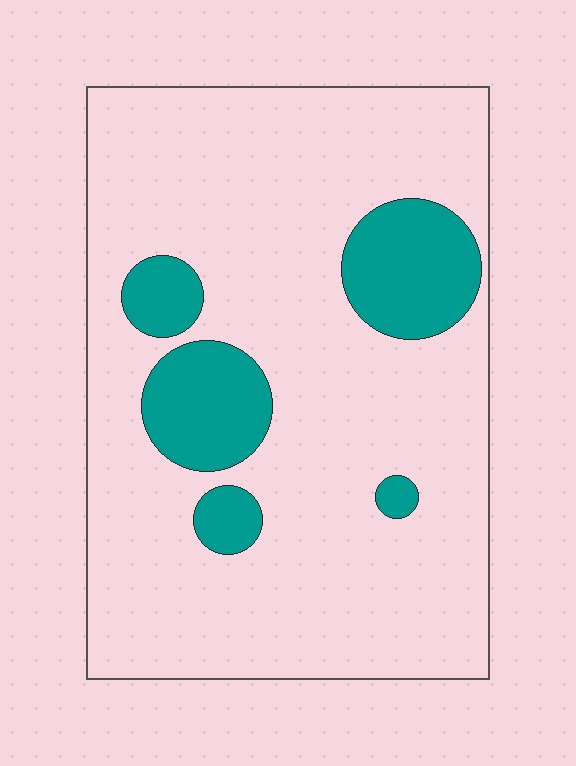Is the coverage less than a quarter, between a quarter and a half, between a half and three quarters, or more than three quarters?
Less than a quarter.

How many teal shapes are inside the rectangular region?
5.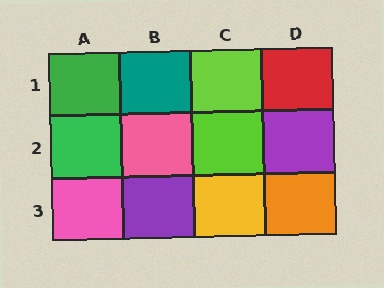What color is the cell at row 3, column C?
Yellow.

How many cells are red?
1 cell is red.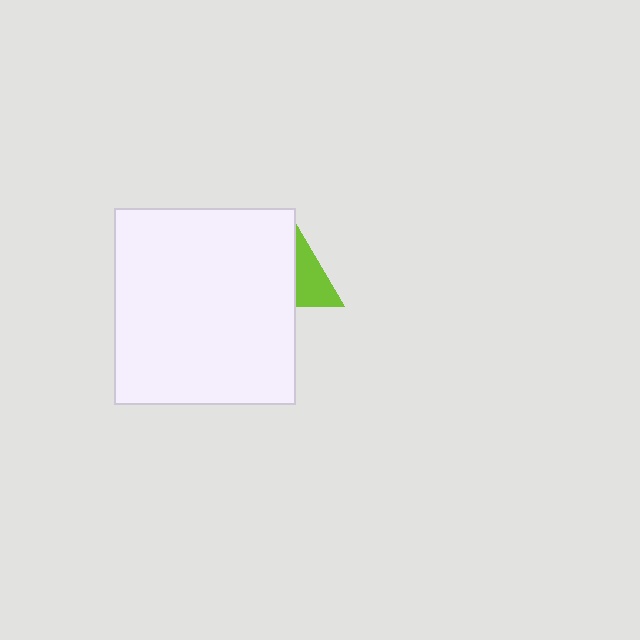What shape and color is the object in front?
The object in front is a white rectangle.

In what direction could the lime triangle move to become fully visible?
The lime triangle could move right. That would shift it out from behind the white rectangle entirely.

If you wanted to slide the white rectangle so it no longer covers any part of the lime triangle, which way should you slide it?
Slide it left — that is the most direct way to separate the two shapes.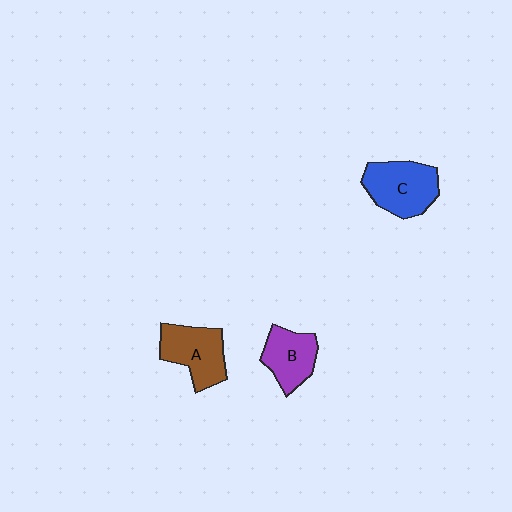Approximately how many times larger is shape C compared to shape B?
Approximately 1.3 times.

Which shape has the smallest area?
Shape B (purple).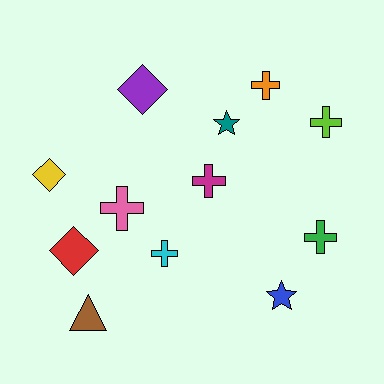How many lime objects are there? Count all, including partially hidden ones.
There is 1 lime object.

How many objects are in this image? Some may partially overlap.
There are 12 objects.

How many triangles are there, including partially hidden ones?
There is 1 triangle.